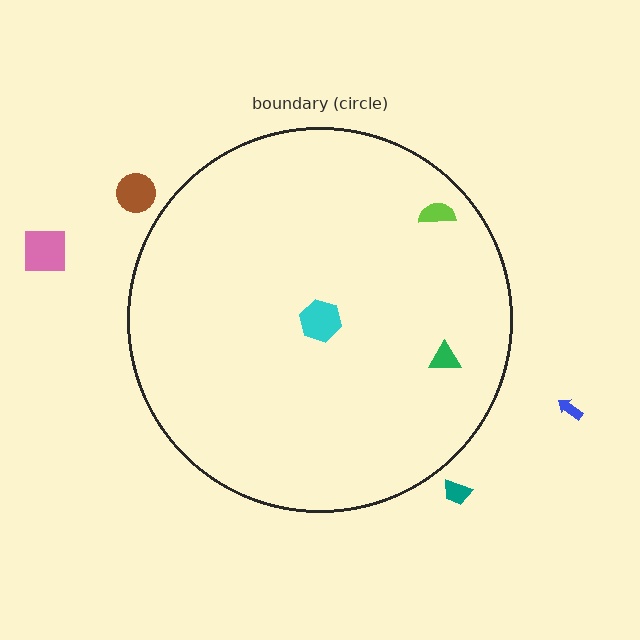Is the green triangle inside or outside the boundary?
Inside.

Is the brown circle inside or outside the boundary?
Outside.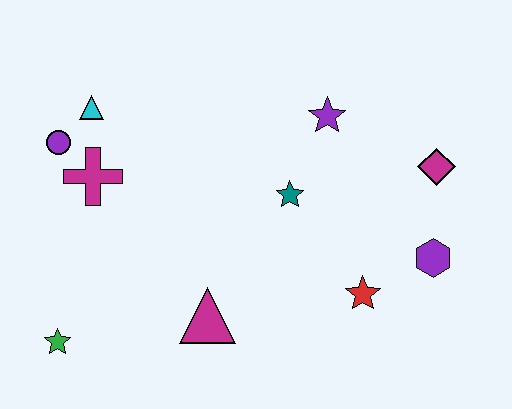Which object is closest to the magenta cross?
The purple circle is closest to the magenta cross.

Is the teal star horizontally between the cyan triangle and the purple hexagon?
Yes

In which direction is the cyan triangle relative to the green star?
The cyan triangle is above the green star.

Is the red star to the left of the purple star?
No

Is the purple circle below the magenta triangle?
No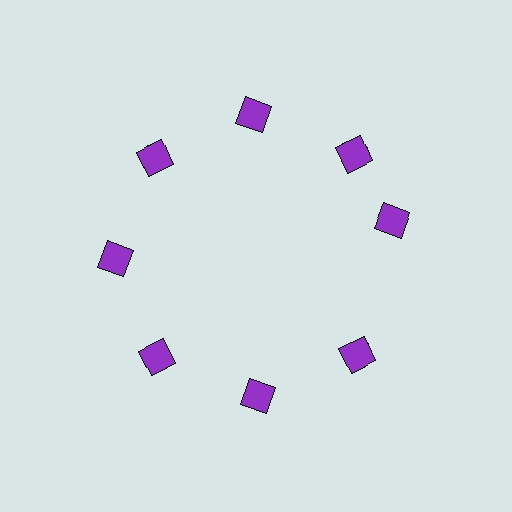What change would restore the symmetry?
The symmetry would be restored by rotating it back into even spacing with its neighbors so that all 8 squares sit at equal angles and equal distance from the center.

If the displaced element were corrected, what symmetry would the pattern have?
It would have 8-fold rotational symmetry — the pattern would map onto itself every 45 degrees.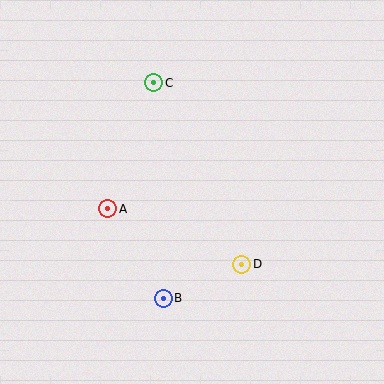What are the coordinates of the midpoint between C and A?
The midpoint between C and A is at (131, 146).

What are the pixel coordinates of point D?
Point D is at (242, 264).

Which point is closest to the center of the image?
Point A at (108, 209) is closest to the center.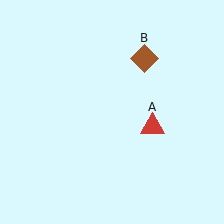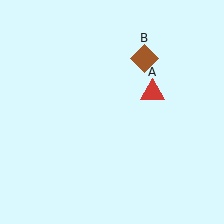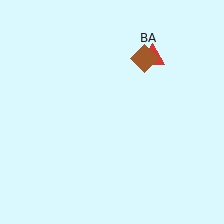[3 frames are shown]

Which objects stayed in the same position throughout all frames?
Brown diamond (object B) remained stationary.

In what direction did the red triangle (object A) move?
The red triangle (object A) moved up.